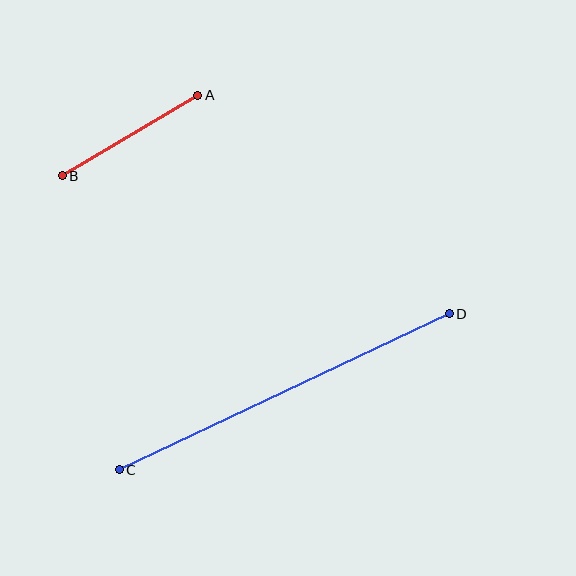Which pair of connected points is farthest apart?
Points C and D are farthest apart.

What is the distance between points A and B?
The distance is approximately 157 pixels.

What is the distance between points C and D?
The distance is approximately 365 pixels.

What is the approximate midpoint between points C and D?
The midpoint is at approximately (284, 392) pixels.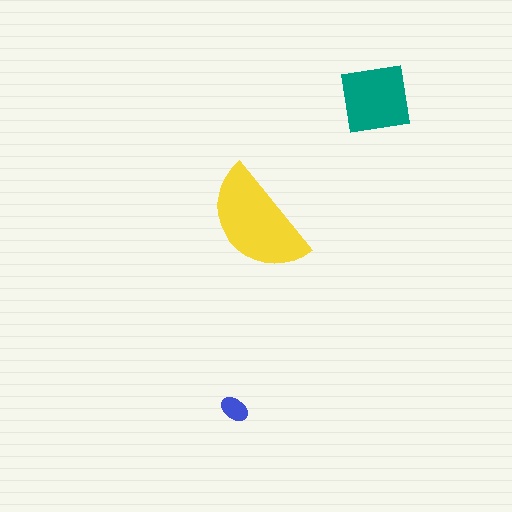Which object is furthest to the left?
The blue ellipse is leftmost.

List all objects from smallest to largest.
The blue ellipse, the teal square, the yellow semicircle.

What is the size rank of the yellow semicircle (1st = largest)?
1st.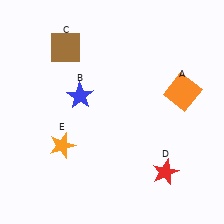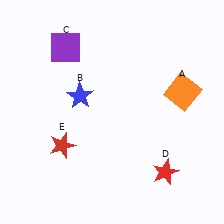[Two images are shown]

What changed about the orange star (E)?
In Image 1, E is orange. In Image 2, it changed to red.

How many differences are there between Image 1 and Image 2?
There are 2 differences between the two images.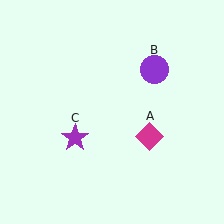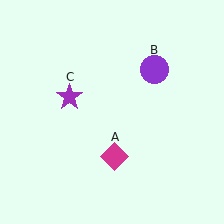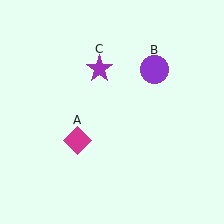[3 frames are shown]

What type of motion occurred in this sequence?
The magenta diamond (object A), purple star (object C) rotated clockwise around the center of the scene.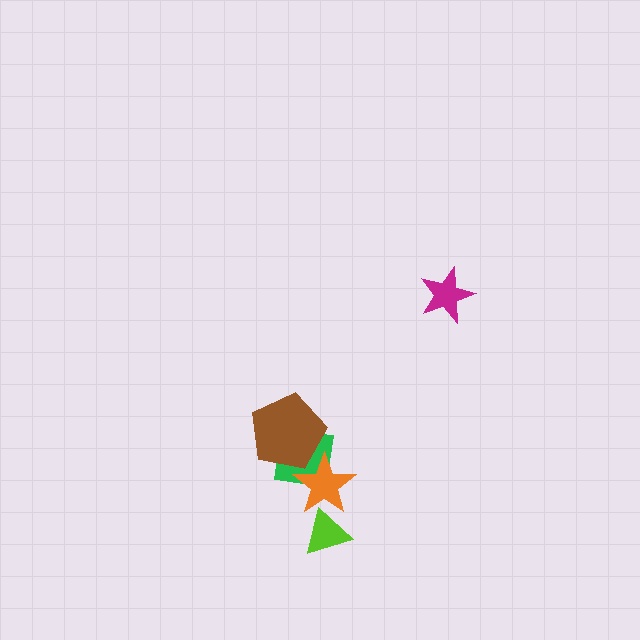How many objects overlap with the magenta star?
0 objects overlap with the magenta star.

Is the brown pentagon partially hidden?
Yes, it is partially covered by another shape.